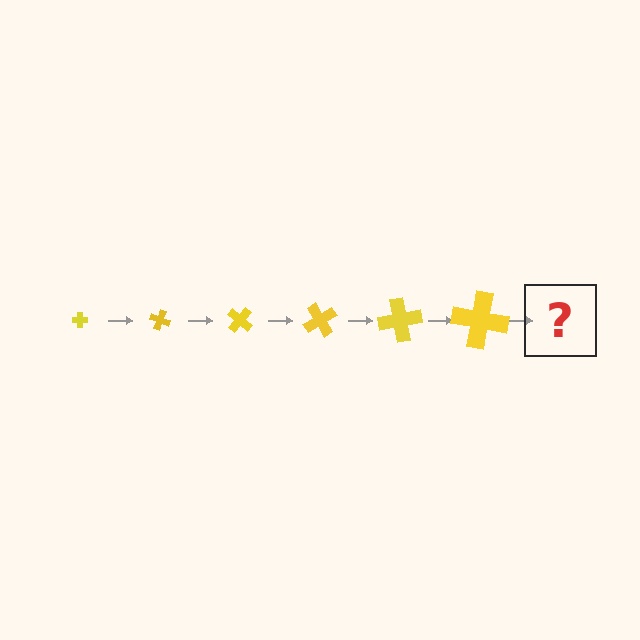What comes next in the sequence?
The next element should be a cross, larger than the previous one and rotated 120 degrees from the start.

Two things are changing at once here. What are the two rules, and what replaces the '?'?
The two rules are that the cross grows larger each step and it rotates 20 degrees each step. The '?' should be a cross, larger than the previous one and rotated 120 degrees from the start.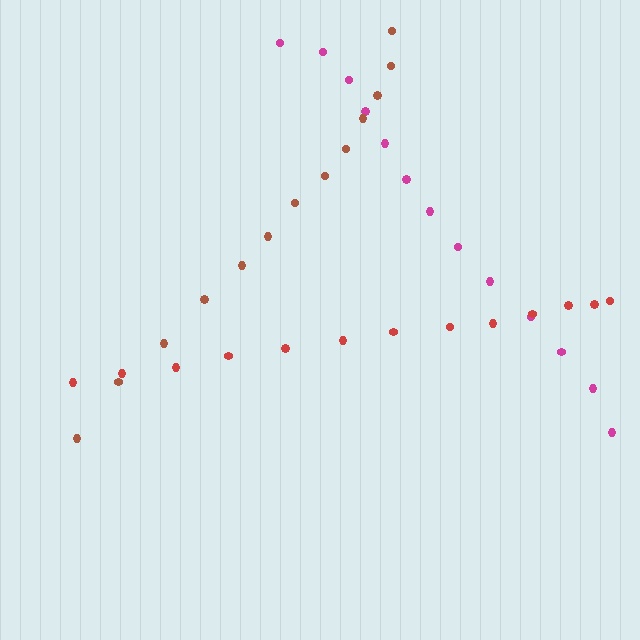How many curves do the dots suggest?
There are 3 distinct paths.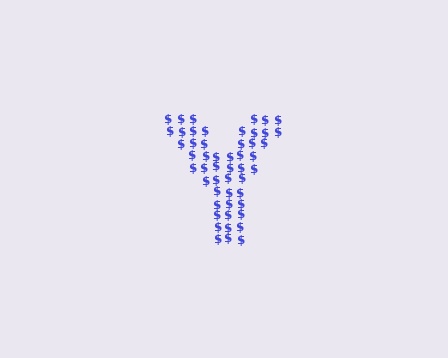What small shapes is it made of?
It is made of small dollar signs.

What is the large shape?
The large shape is the letter Y.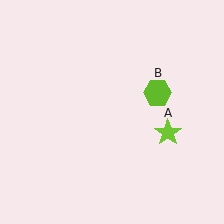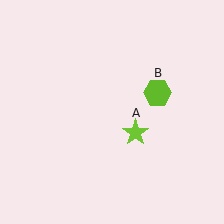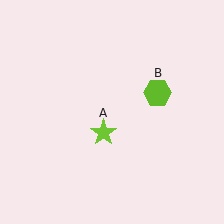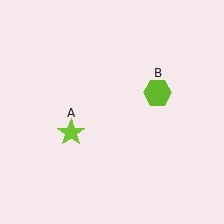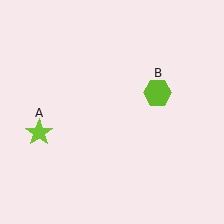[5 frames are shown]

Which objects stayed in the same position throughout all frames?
Lime hexagon (object B) remained stationary.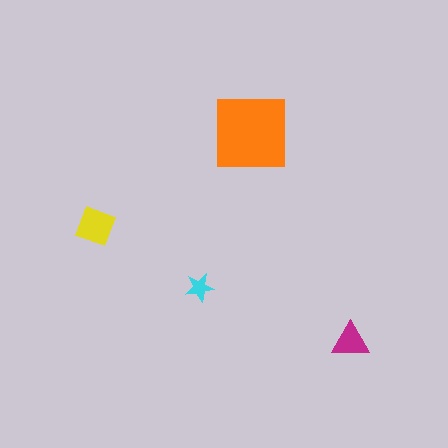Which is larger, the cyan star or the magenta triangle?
The magenta triangle.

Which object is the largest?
The orange square.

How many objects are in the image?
There are 4 objects in the image.